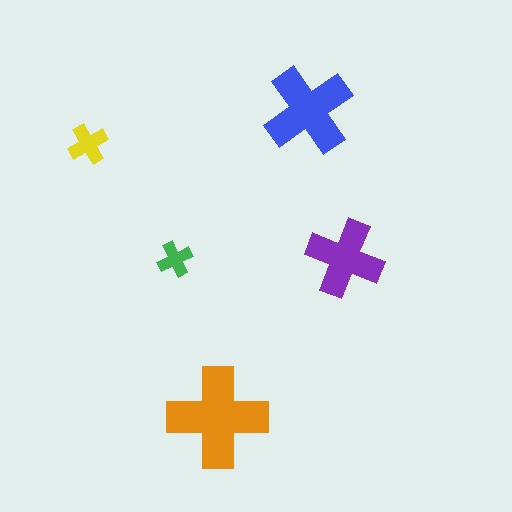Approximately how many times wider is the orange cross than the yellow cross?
About 2.5 times wider.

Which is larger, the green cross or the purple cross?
The purple one.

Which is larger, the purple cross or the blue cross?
The blue one.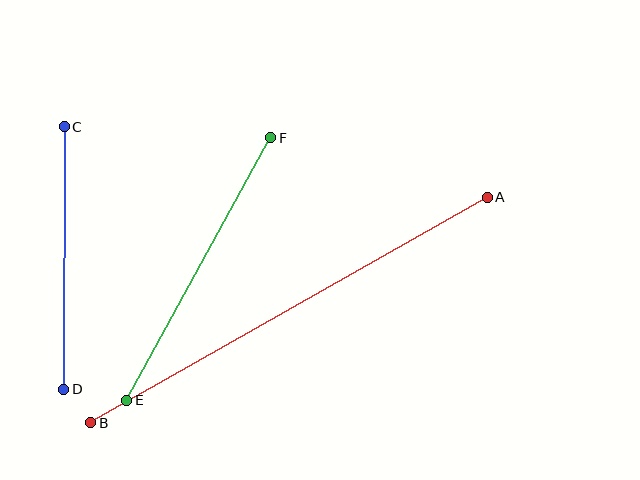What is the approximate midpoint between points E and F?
The midpoint is at approximately (199, 269) pixels.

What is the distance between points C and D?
The distance is approximately 262 pixels.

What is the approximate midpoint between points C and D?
The midpoint is at approximately (64, 258) pixels.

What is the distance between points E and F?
The distance is approximately 300 pixels.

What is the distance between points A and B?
The distance is approximately 456 pixels.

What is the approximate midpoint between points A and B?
The midpoint is at approximately (289, 310) pixels.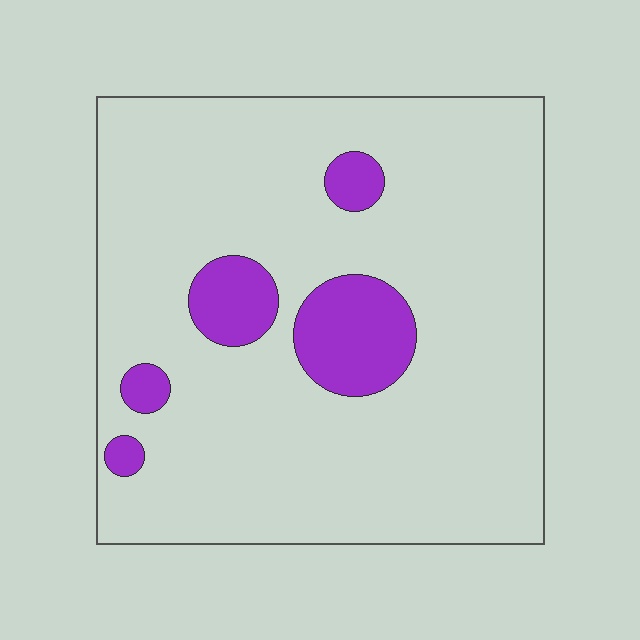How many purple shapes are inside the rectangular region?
5.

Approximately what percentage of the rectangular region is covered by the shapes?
Approximately 10%.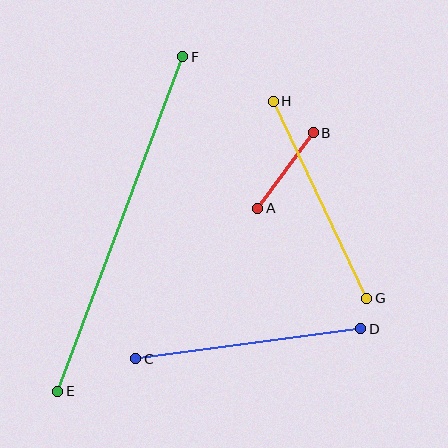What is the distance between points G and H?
The distance is approximately 218 pixels.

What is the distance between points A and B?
The distance is approximately 94 pixels.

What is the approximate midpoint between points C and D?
The midpoint is at approximately (248, 344) pixels.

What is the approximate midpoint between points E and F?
The midpoint is at approximately (120, 224) pixels.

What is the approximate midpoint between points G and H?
The midpoint is at approximately (320, 200) pixels.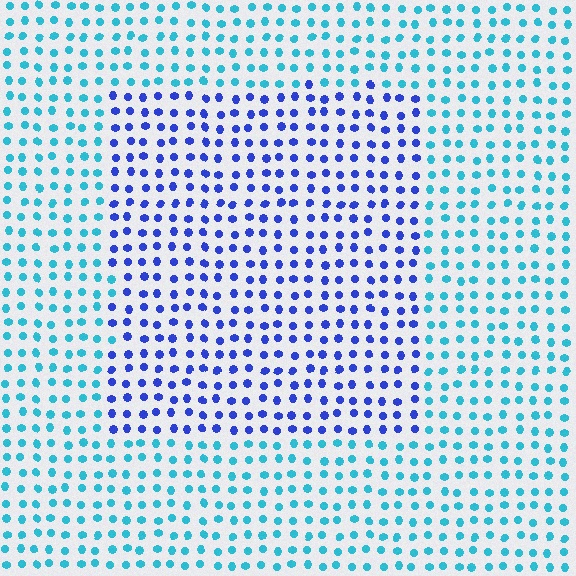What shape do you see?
I see a rectangle.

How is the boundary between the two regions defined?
The boundary is defined purely by a slight shift in hue (about 46 degrees). Spacing, size, and orientation are identical on both sides.